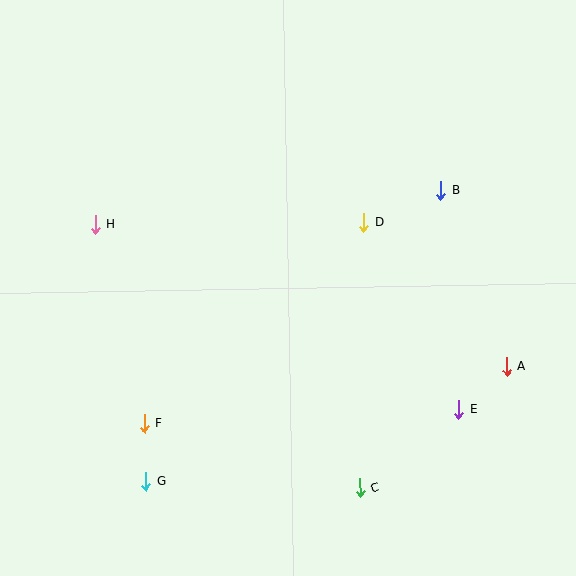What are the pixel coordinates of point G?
Point G is at (146, 481).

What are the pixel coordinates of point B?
Point B is at (441, 191).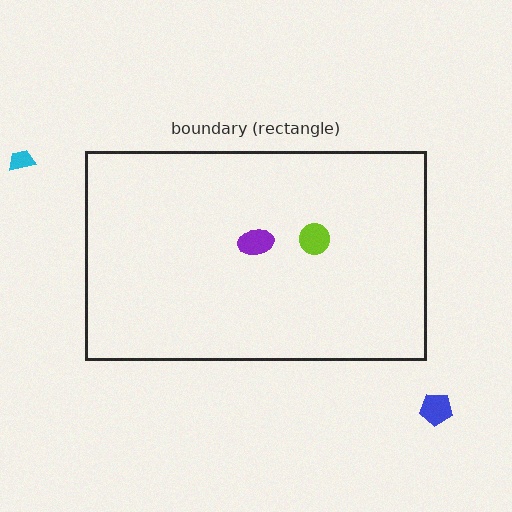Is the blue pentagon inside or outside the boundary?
Outside.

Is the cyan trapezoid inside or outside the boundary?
Outside.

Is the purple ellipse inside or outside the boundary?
Inside.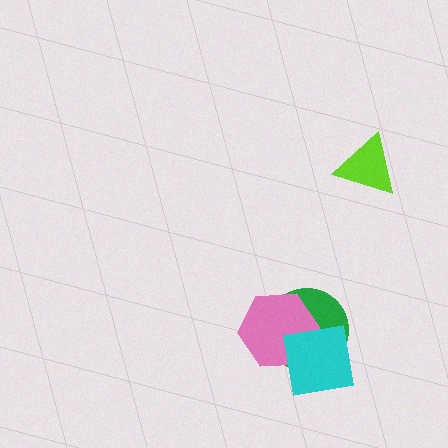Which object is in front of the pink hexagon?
The cyan square is in front of the pink hexagon.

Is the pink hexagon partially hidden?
Yes, it is partially covered by another shape.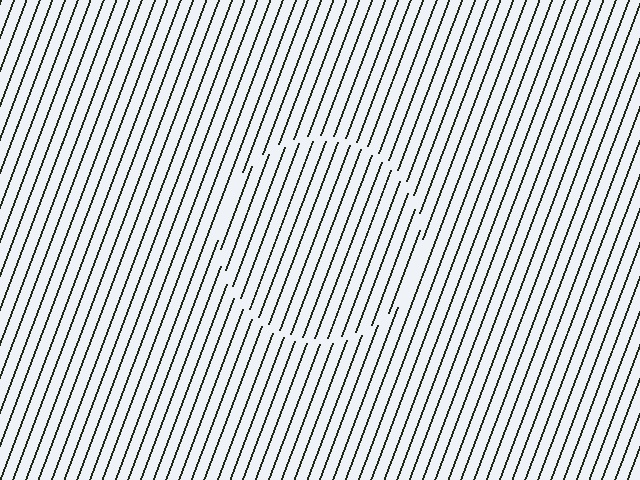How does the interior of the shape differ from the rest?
The interior of the shape contains the same grating, shifted by half a period — the contour is defined by the phase discontinuity where line-ends from the inner and outer gratings abut.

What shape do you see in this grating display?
An illusory circle. The interior of the shape contains the same grating, shifted by half a period — the contour is defined by the phase discontinuity where line-ends from the inner and outer gratings abut.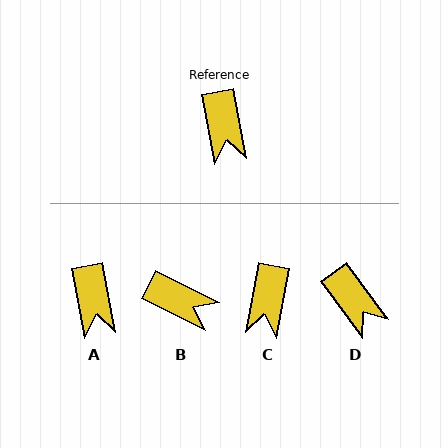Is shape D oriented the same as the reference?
No, it is off by about 26 degrees.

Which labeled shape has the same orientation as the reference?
A.